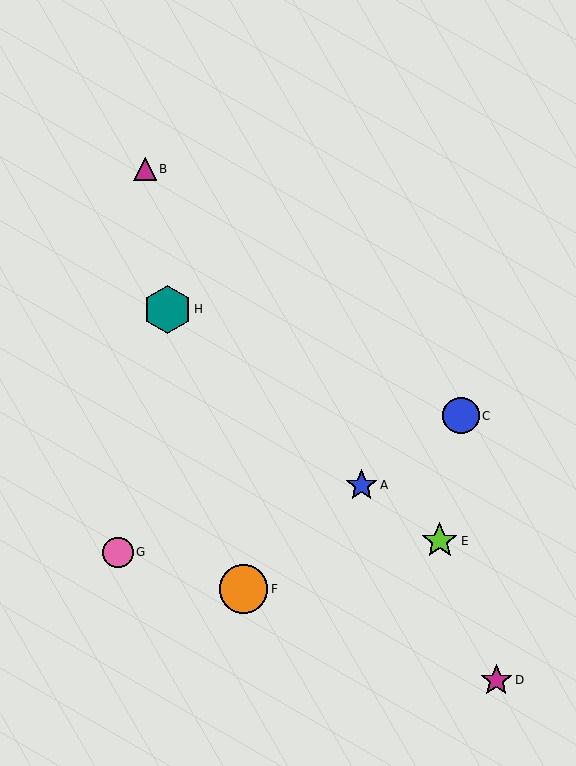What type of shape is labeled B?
Shape B is a magenta triangle.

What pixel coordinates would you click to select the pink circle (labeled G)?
Click at (118, 552) to select the pink circle G.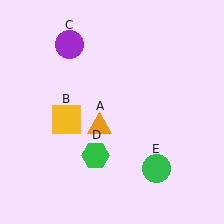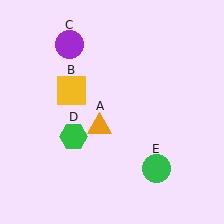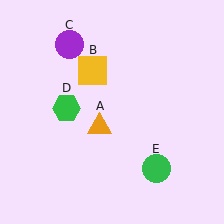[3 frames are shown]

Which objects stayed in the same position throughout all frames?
Orange triangle (object A) and purple circle (object C) and green circle (object E) remained stationary.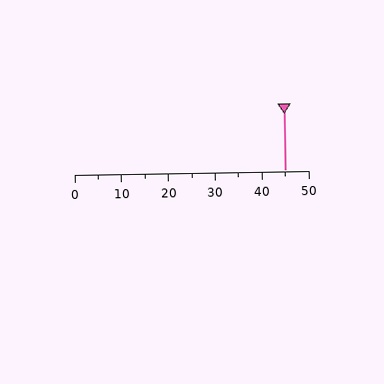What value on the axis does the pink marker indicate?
The marker indicates approximately 45.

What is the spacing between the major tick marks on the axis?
The major ticks are spaced 10 apart.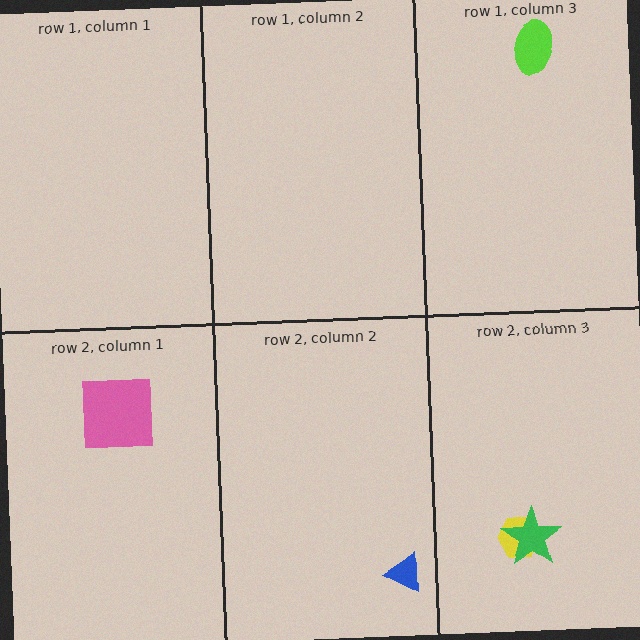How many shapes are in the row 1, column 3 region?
1.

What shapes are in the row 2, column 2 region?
The blue triangle.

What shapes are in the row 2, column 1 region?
The pink square.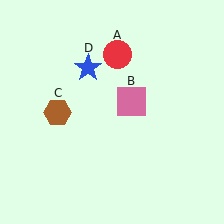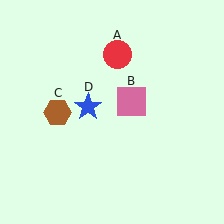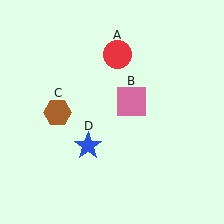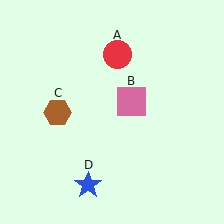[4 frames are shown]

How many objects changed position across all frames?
1 object changed position: blue star (object D).